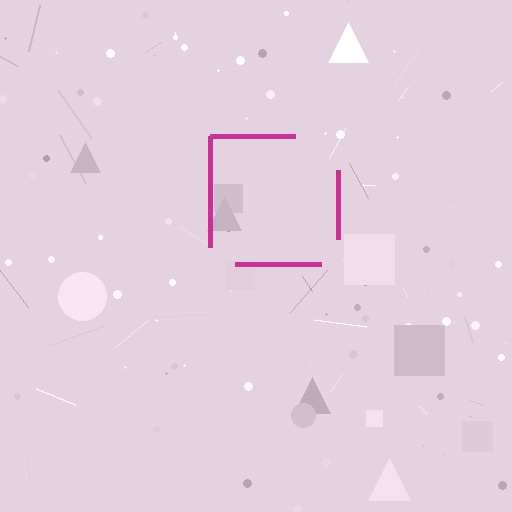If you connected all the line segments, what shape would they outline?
They would outline a square.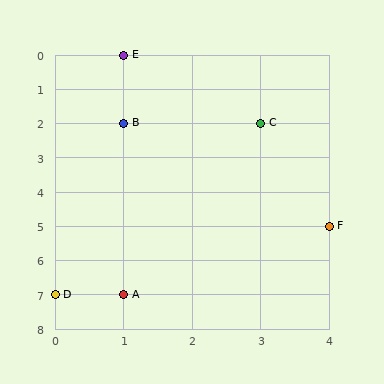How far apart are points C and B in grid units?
Points C and B are 2 columns apart.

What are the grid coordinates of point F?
Point F is at grid coordinates (4, 5).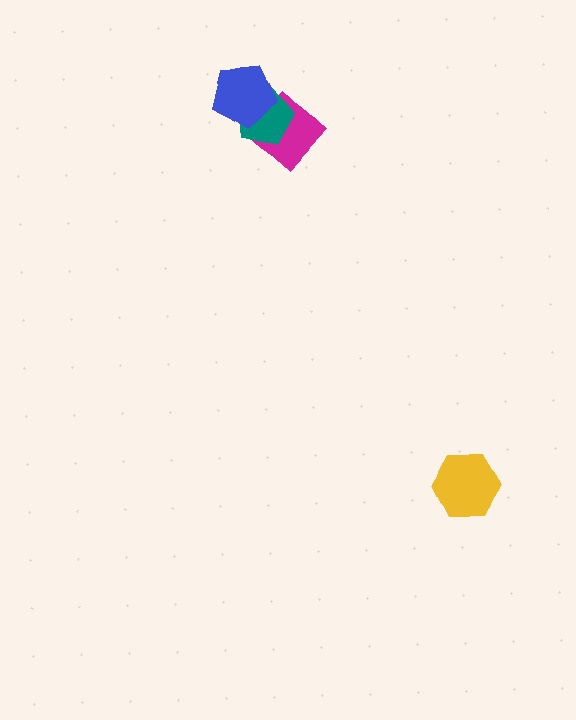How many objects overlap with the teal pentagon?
2 objects overlap with the teal pentagon.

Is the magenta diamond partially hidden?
Yes, it is partially covered by another shape.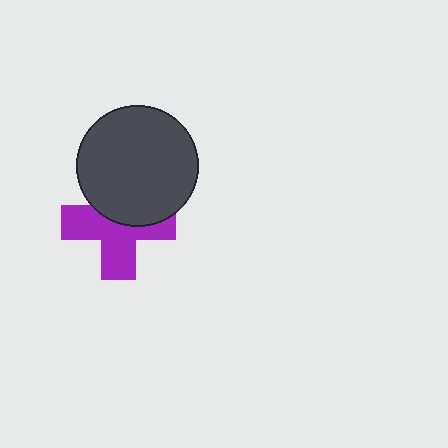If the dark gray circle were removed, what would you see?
You would see the complete purple cross.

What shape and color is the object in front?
The object in front is a dark gray circle.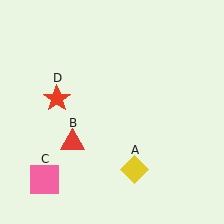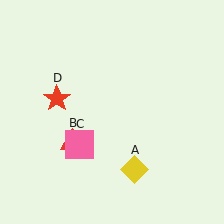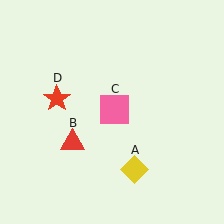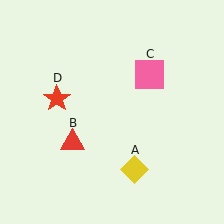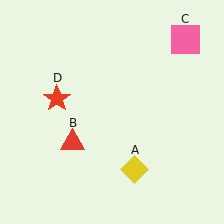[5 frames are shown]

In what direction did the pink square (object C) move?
The pink square (object C) moved up and to the right.